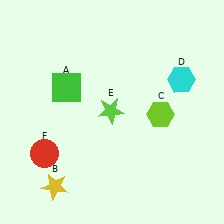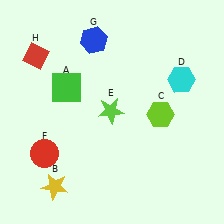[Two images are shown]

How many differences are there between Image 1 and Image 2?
There are 2 differences between the two images.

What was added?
A blue hexagon (G), a red diamond (H) were added in Image 2.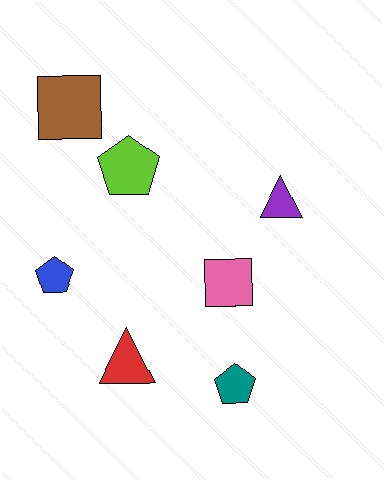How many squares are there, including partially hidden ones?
There are 2 squares.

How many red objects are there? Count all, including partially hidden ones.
There is 1 red object.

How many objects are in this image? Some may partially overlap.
There are 7 objects.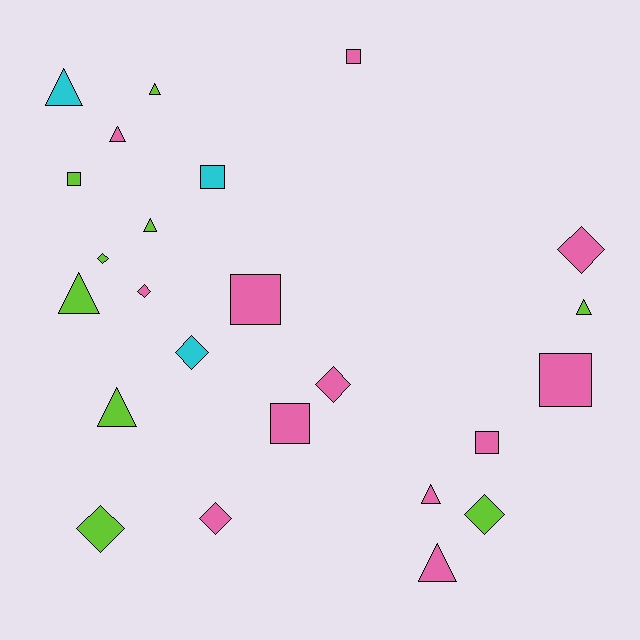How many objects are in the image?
There are 24 objects.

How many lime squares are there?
There is 1 lime square.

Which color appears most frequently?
Pink, with 12 objects.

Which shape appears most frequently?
Triangle, with 9 objects.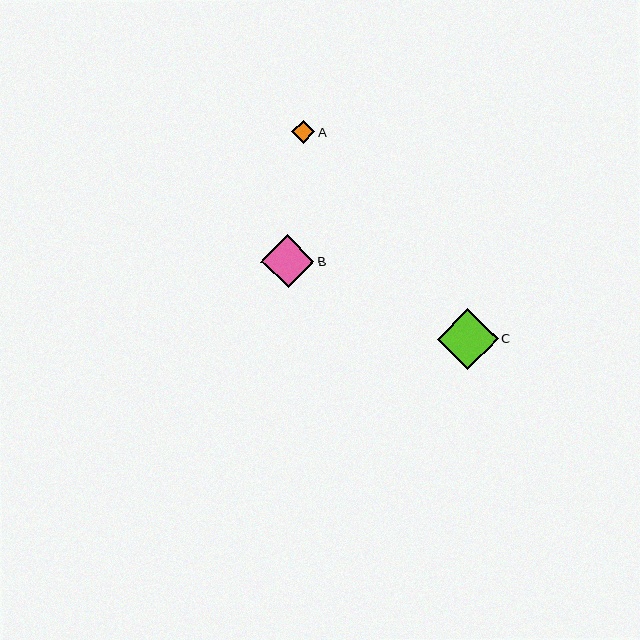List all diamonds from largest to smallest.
From largest to smallest: C, B, A.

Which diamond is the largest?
Diamond C is the largest with a size of approximately 61 pixels.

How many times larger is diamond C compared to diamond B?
Diamond C is approximately 1.1 times the size of diamond B.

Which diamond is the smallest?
Diamond A is the smallest with a size of approximately 23 pixels.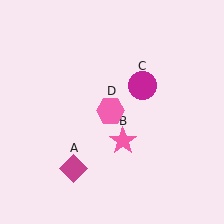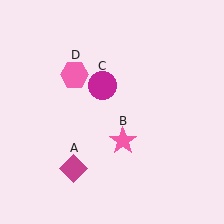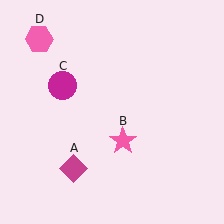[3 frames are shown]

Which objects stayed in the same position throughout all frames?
Magenta diamond (object A) and pink star (object B) remained stationary.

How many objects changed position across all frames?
2 objects changed position: magenta circle (object C), pink hexagon (object D).